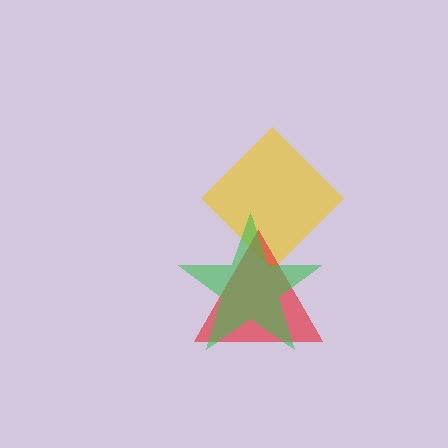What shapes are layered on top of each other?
The layered shapes are: a yellow diamond, a red triangle, a green star.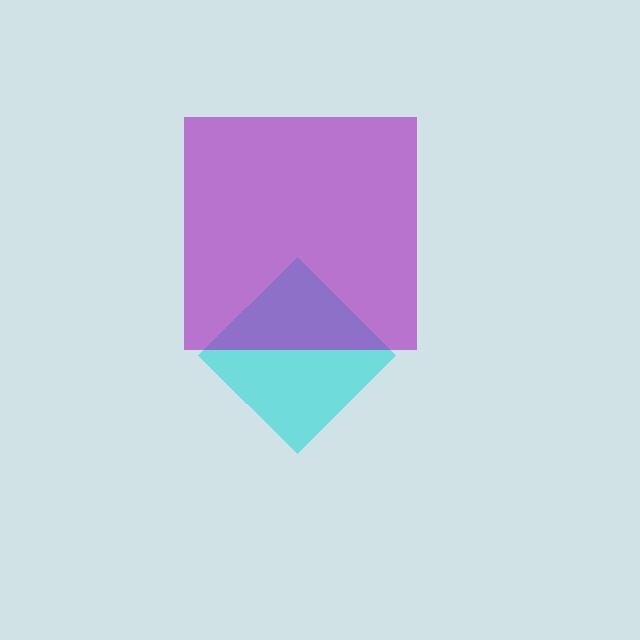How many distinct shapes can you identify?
There are 2 distinct shapes: a cyan diamond, a purple square.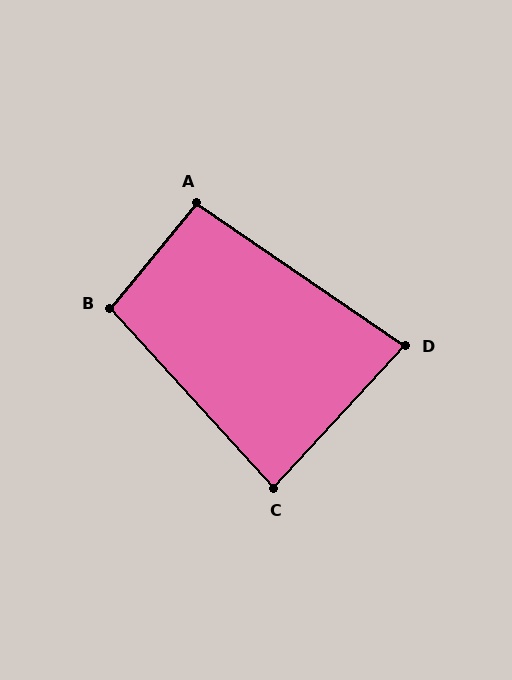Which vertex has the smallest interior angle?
D, at approximately 82 degrees.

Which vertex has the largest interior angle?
B, at approximately 98 degrees.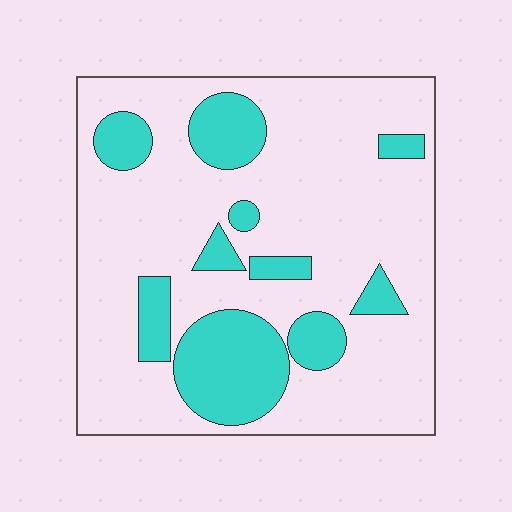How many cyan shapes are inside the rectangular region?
10.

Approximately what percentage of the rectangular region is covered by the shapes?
Approximately 25%.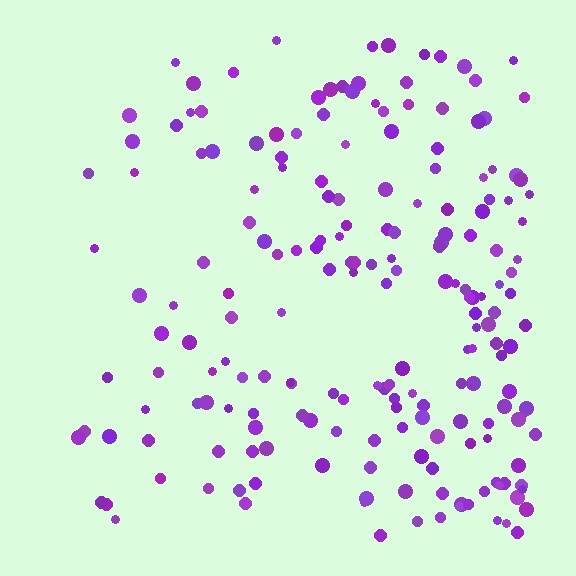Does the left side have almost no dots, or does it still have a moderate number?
Still a moderate number, just noticeably fewer than the right.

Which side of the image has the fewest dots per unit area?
The left.